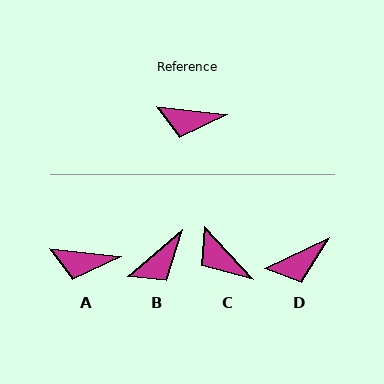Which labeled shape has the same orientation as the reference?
A.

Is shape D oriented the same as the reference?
No, it is off by about 32 degrees.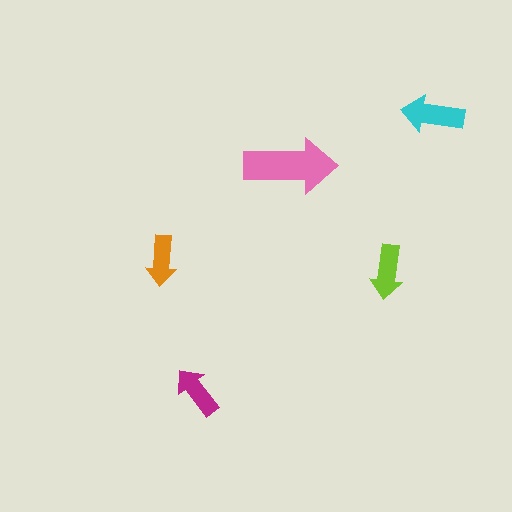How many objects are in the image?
There are 5 objects in the image.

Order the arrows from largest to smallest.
the pink one, the cyan one, the lime one, the magenta one, the orange one.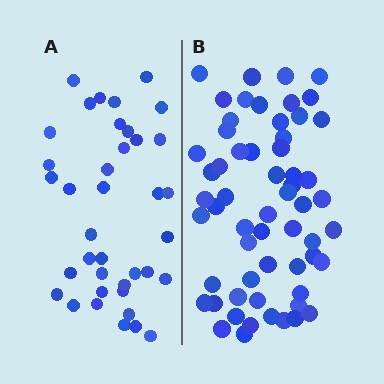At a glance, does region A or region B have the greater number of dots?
Region B (the right region) has more dots.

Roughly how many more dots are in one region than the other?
Region B has approximately 20 more dots than region A.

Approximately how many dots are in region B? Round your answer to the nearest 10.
About 60 dots. (The exact count is 59, which rounds to 60.)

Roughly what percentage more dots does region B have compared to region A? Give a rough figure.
About 55% more.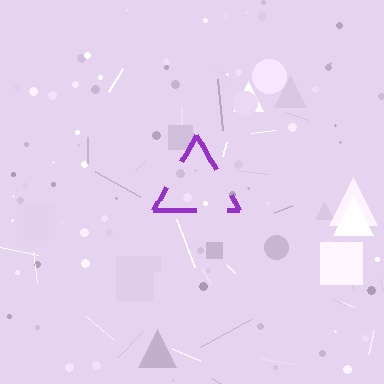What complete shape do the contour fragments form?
The contour fragments form a triangle.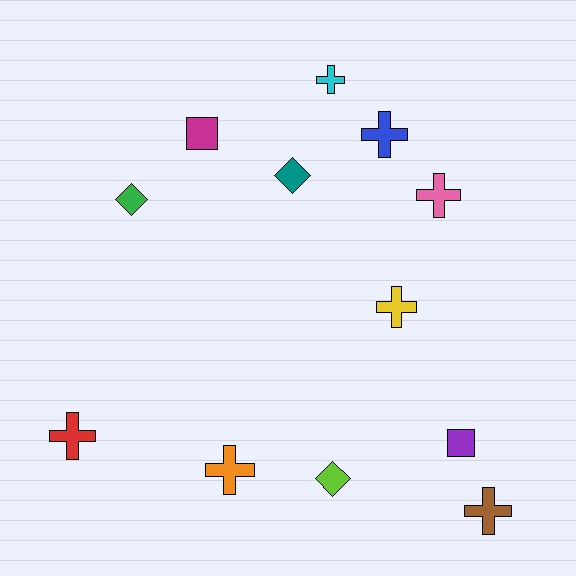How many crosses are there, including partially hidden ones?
There are 7 crosses.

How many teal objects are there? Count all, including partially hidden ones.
There is 1 teal object.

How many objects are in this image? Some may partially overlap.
There are 12 objects.